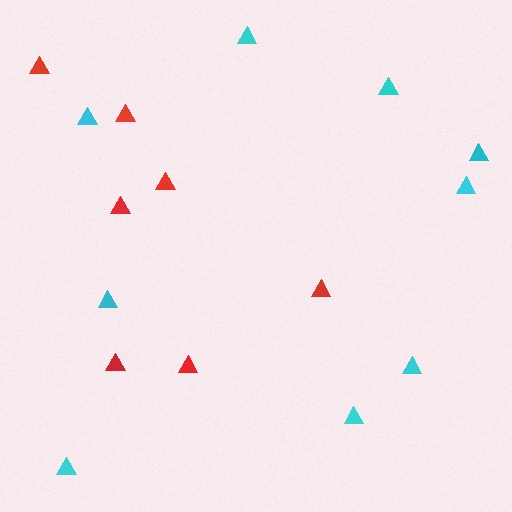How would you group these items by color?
There are 2 groups: one group of cyan triangles (9) and one group of red triangles (7).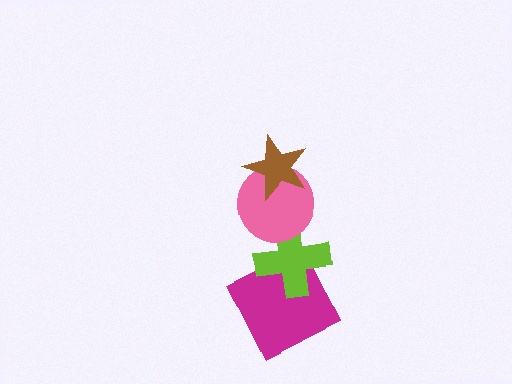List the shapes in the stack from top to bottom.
From top to bottom: the brown star, the pink circle, the lime cross, the magenta square.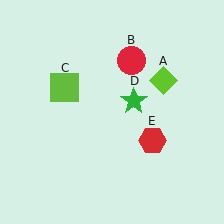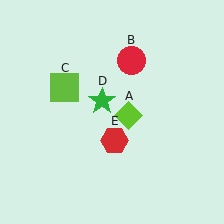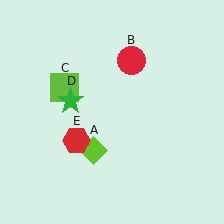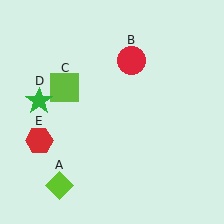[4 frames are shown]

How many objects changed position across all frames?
3 objects changed position: lime diamond (object A), green star (object D), red hexagon (object E).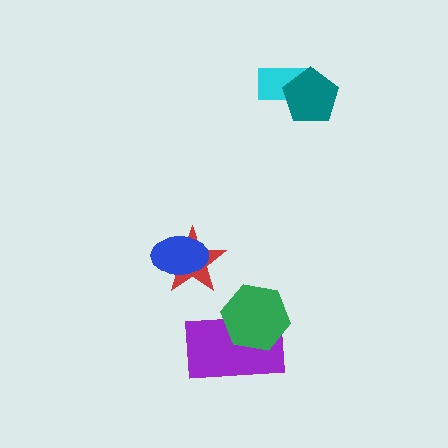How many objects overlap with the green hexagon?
1 object overlaps with the green hexagon.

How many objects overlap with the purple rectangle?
1 object overlaps with the purple rectangle.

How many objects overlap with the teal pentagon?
1 object overlaps with the teal pentagon.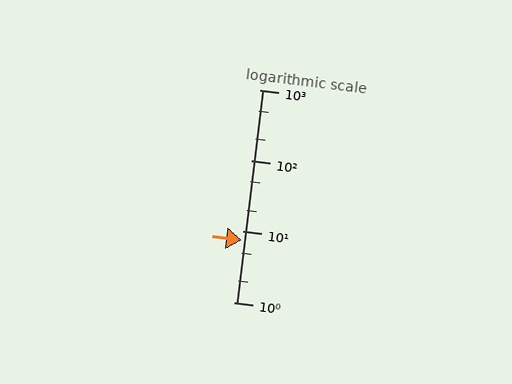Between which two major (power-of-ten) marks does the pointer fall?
The pointer is between 1 and 10.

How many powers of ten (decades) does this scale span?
The scale spans 3 decades, from 1 to 1000.